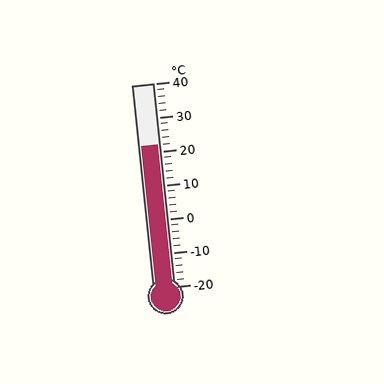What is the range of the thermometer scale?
The thermometer scale ranges from -20°C to 40°C.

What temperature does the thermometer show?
The thermometer shows approximately 22°C.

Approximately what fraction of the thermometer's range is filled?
The thermometer is filled to approximately 70% of its range.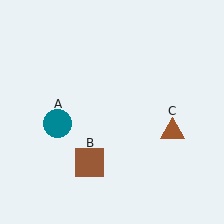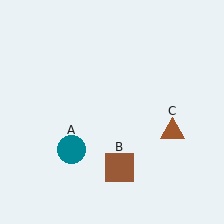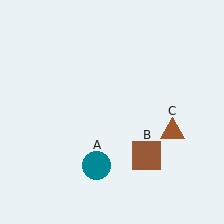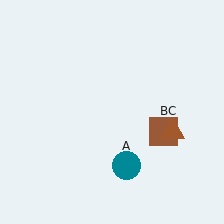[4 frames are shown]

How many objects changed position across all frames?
2 objects changed position: teal circle (object A), brown square (object B).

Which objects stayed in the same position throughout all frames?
Brown triangle (object C) remained stationary.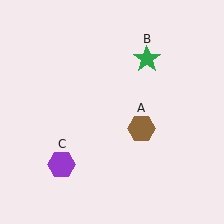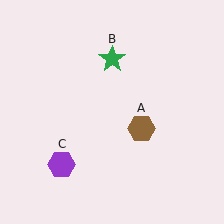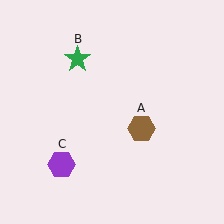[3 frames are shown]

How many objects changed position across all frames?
1 object changed position: green star (object B).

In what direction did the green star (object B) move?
The green star (object B) moved left.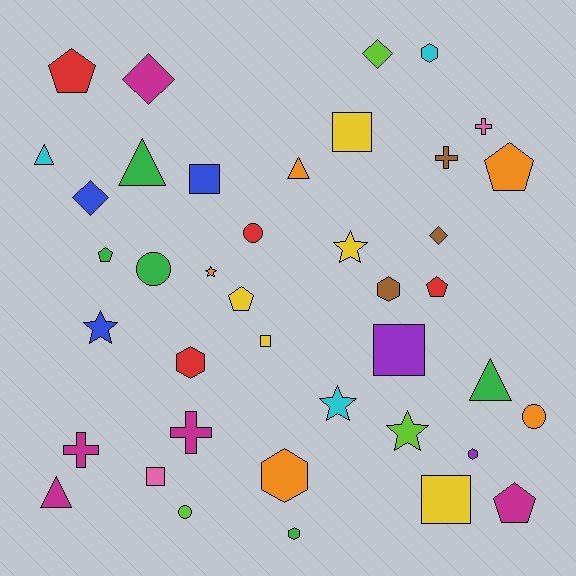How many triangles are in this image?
There are 5 triangles.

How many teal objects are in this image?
There are no teal objects.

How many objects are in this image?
There are 40 objects.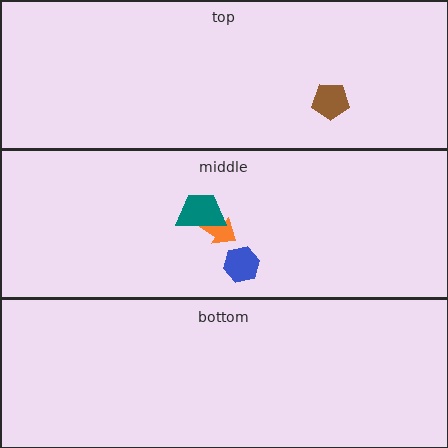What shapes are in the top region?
The brown pentagon.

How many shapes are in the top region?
1.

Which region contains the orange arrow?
The middle region.